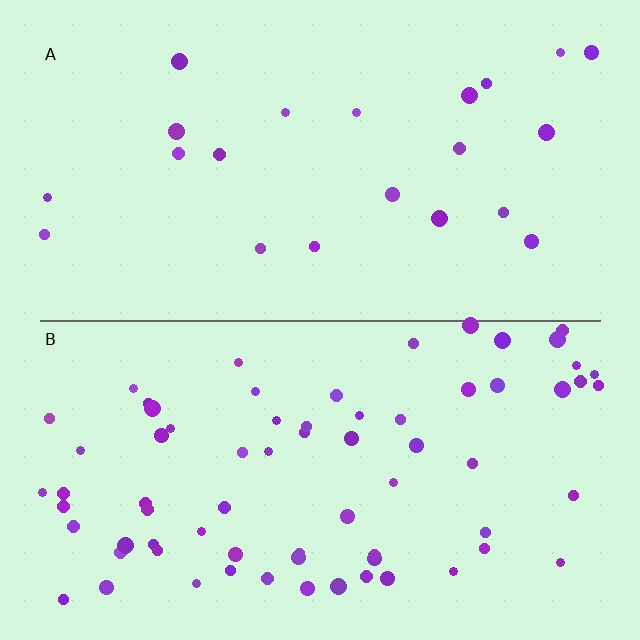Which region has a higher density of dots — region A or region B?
B (the bottom).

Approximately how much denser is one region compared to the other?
Approximately 3.3× — region B over region A.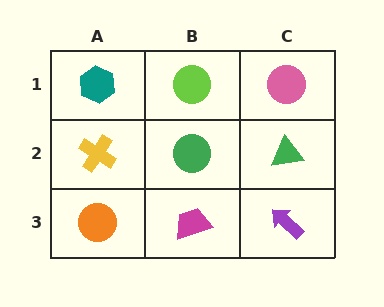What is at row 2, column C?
A green triangle.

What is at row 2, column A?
A yellow cross.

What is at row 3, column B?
A magenta trapezoid.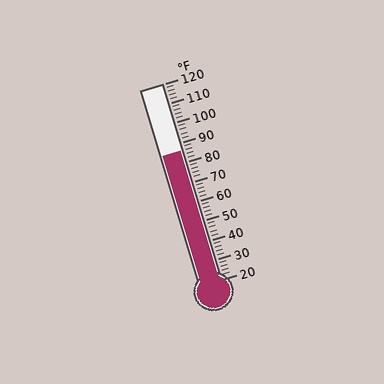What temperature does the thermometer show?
The thermometer shows approximately 86°F.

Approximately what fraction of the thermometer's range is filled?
The thermometer is filled to approximately 65% of its range.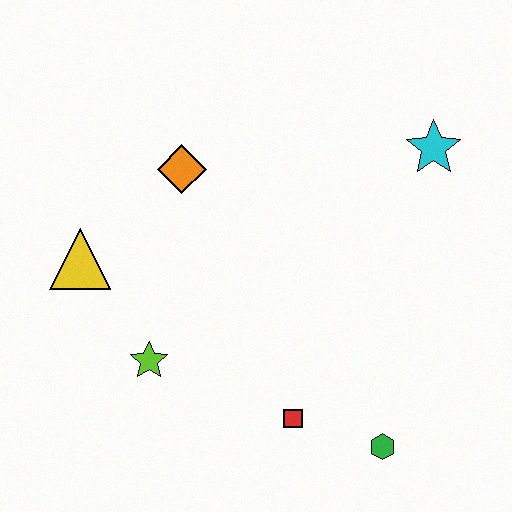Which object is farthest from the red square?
The cyan star is farthest from the red square.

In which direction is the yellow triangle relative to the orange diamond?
The yellow triangle is to the left of the orange diamond.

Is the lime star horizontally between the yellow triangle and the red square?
Yes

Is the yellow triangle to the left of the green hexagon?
Yes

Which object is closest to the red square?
The green hexagon is closest to the red square.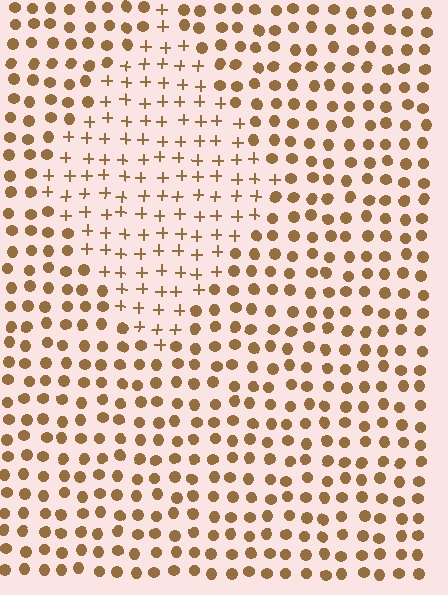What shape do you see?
I see a diamond.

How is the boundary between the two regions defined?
The boundary is defined by a change in element shape: plus signs inside vs. circles outside. All elements share the same color and spacing.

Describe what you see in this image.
The image is filled with small brown elements arranged in a uniform grid. A diamond-shaped region contains plus signs, while the surrounding area contains circles. The boundary is defined purely by the change in element shape.